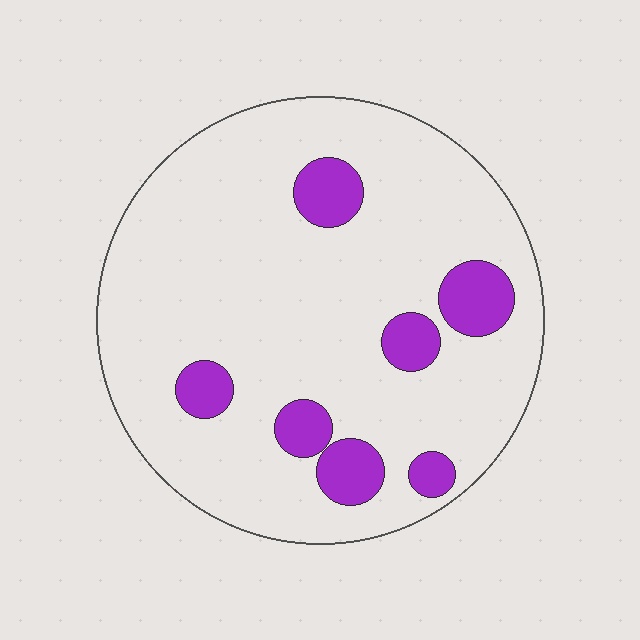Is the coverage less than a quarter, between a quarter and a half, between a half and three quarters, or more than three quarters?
Less than a quarter.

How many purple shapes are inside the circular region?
7.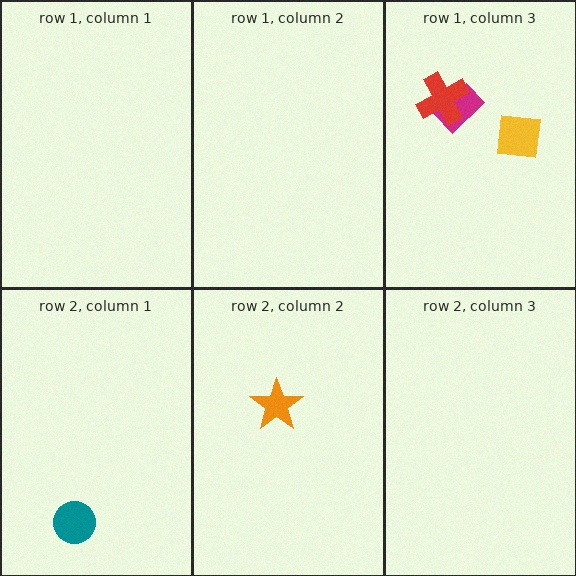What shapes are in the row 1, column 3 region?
The yellow square, the magenta rectangle, the red cross.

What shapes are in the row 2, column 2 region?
The orange star.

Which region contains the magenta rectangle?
The row 1, column 3 region.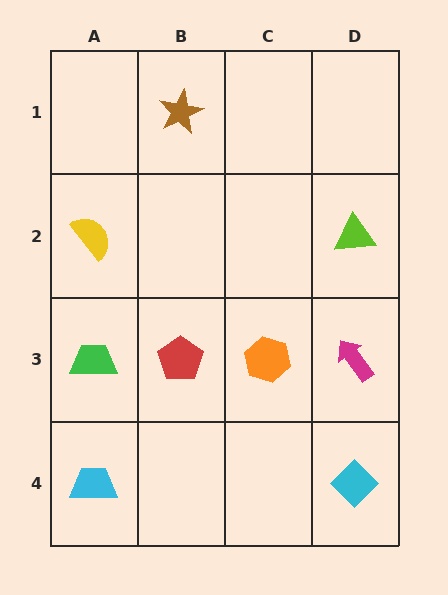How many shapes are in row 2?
2 shapes.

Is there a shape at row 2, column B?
No, that cell is empty.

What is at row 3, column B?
A red pentagon.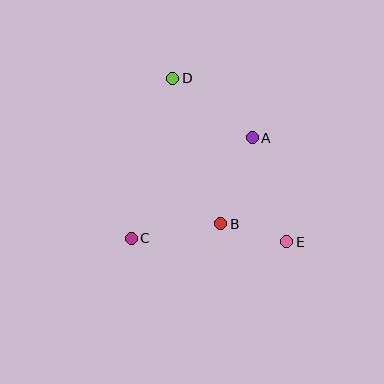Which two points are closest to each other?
Points B and E are closest to each other.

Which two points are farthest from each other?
Points D and E are farthest from each other.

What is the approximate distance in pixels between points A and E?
The distance between A and E is approximately 110 pixels.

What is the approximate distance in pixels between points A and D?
The distance between A and D is approximately 99 pixels.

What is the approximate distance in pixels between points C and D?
The distance between C and D is approximately 165 pixels.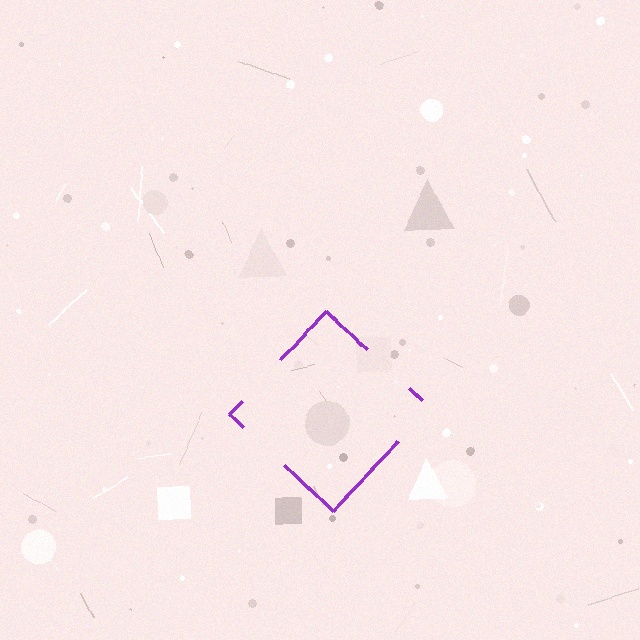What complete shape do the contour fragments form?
The contour fragments form a diamond.